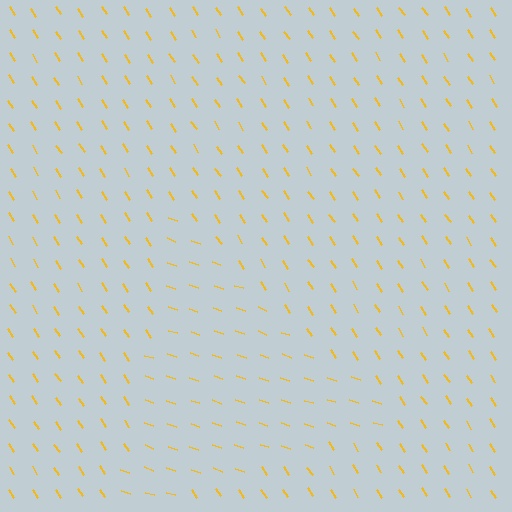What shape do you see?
I see a triangle.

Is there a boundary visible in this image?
Yes, there is a texture boundary formed by a change in line orientation.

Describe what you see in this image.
The image is filled with small yellow line segments. A triangle region in the image has lines oriented differently from the surrounding lines, creating a visible texture boundary.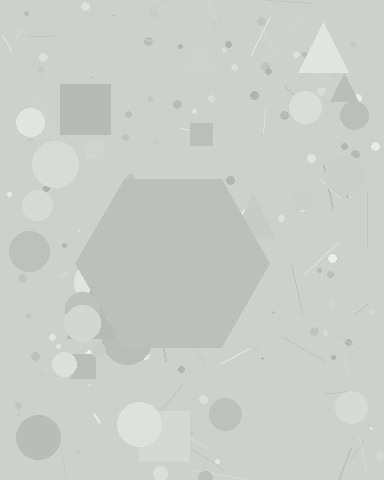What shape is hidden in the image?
A hexagon is hidden in the image.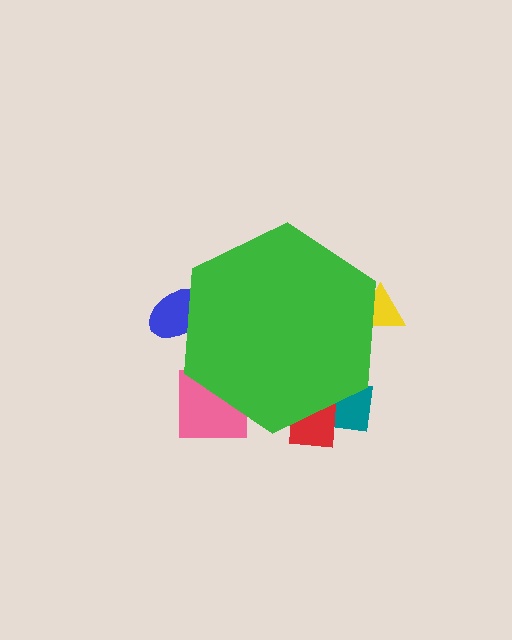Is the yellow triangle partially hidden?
Yes, the yellow triangle is partially hidden behind the green hexagon.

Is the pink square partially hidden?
Yes, the pink square is partially hidden behind the green hexagon.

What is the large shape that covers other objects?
A green hexagon.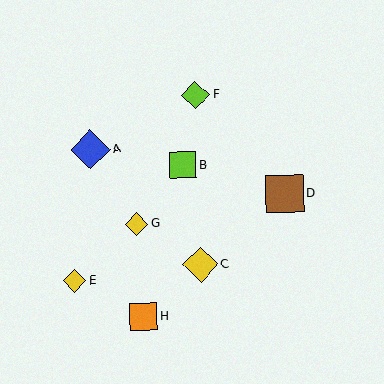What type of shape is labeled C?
Shape C is a yellow diamond.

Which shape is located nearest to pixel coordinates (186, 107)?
The lime diamond (labeled F) at (195, 95) is nearest to that location.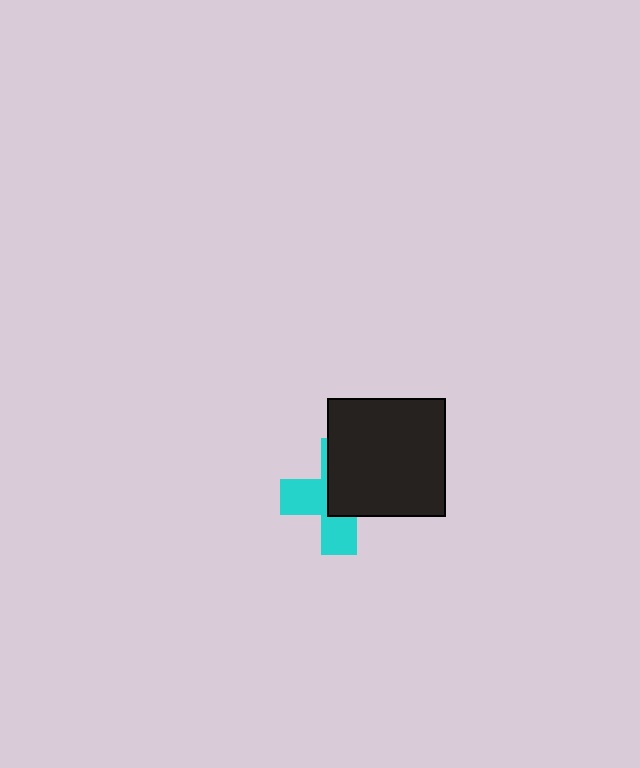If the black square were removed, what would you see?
You would see the complete cyan cross.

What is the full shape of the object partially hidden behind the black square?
The partially hidden object is a cyan cross.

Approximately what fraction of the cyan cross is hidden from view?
Roughly 53% of the cyan cross is hidden behind the black square.